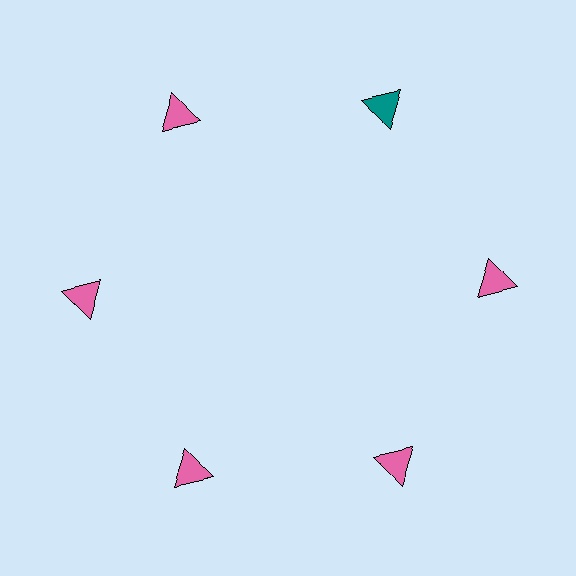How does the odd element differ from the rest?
It has a different color: teal instead of pink.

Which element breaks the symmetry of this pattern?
The teal triangle at roughly the 1 o'clock position breaks the symmetry. All other shapes are pink triangles.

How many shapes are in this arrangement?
There are 6 shapes arranged in a ring pattern.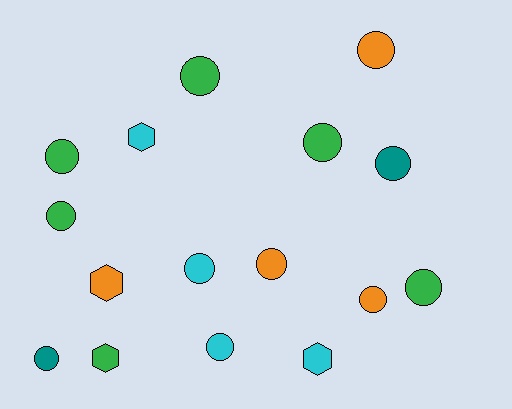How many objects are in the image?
There are 16 objects.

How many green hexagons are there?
There is 1 green hexagon.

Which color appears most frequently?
Green, with 6 objects.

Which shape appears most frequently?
Circle, with 12 objects.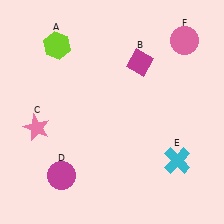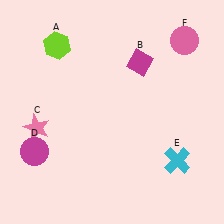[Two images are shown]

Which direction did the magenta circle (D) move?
The magenta circle (D) moved left.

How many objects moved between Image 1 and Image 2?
1 object moved between the two images.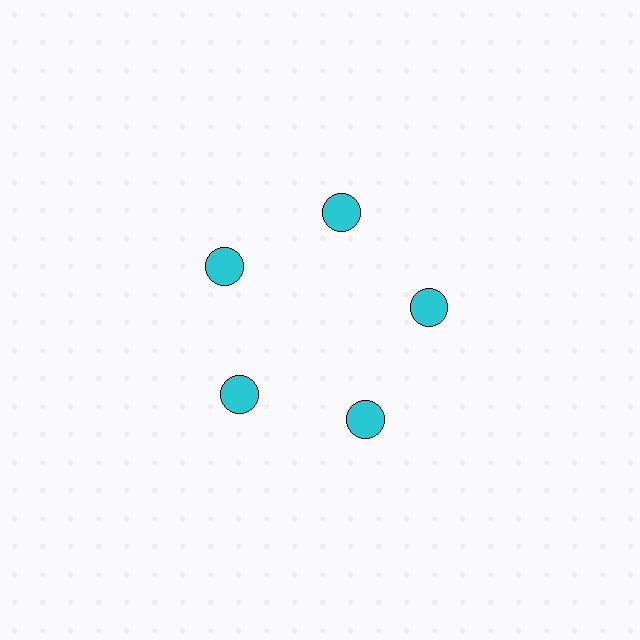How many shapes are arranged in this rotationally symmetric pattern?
There are 10 shapes, arranged in 5 groups of 2.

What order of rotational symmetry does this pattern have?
This pattern has 5-fold rotational symmetry.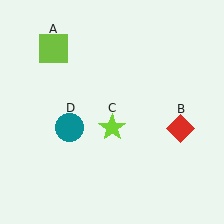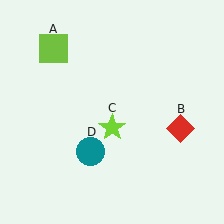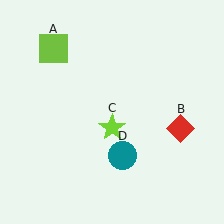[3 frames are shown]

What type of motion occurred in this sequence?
The teal circle (object D) rotated counterclockwise around the center of the scene.